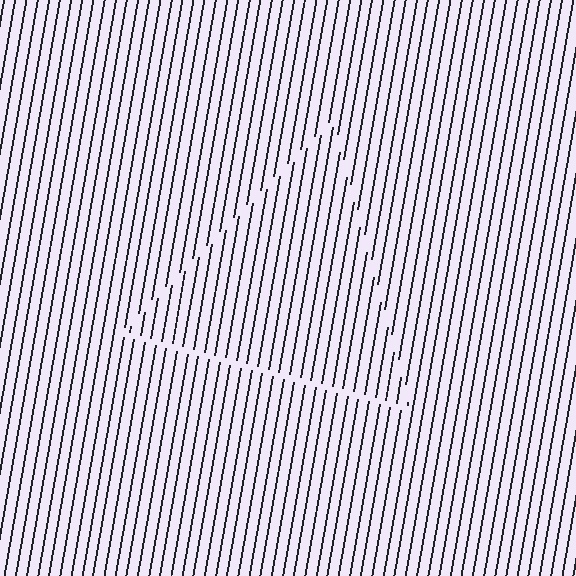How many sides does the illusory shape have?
3 sides — the line-ends trace a triangle.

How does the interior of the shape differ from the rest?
The interior of the shape contains the same grating, shifted by half a period — the contour is defined by the phase discontinuity where line-ends from the inner and outer gratings abut.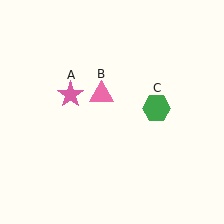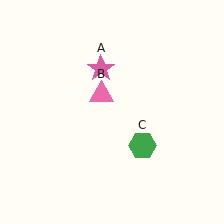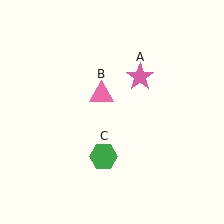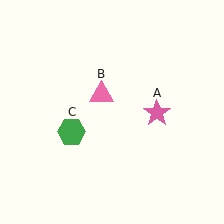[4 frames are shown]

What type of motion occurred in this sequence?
The pink star (object A), green hexagon (object C) rotated clockwise around the center of the scene.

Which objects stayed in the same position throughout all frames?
Pink triangle (object B) remained stationary.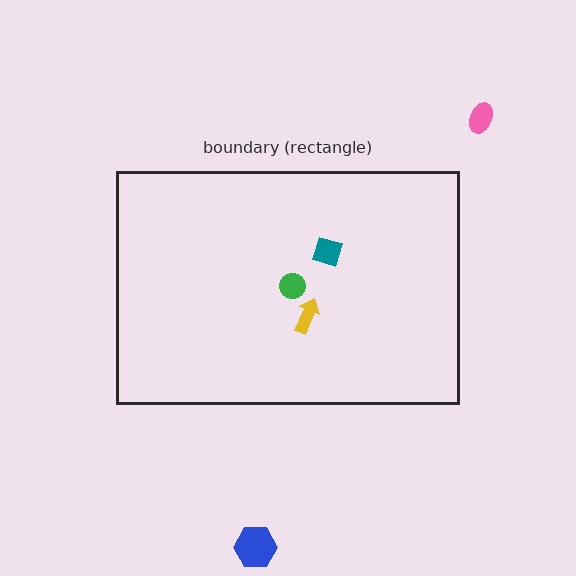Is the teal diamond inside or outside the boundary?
Inside.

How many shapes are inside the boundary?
3 inside, 2 outside.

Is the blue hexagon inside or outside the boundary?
Outside.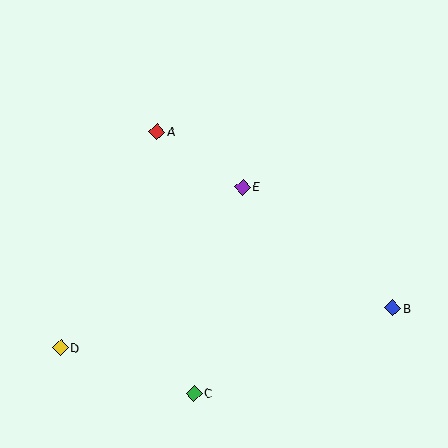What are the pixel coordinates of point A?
Point A is at (157, 132).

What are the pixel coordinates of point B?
Point B is at (393, 308).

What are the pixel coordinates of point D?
Point D is at (60, 348).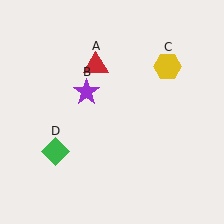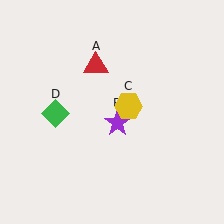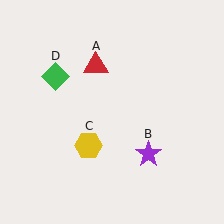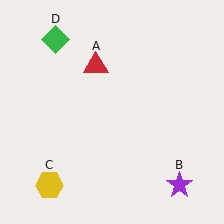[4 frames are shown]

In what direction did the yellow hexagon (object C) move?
The yellow hexagon (object C) moved down and to the left.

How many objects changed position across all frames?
3 objects changed position: purple star (object B), yellow hexagon (object C), green diamond (object D).